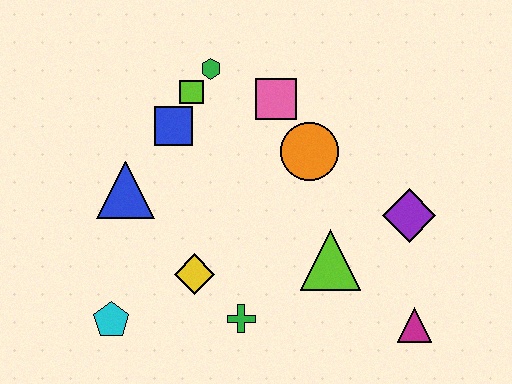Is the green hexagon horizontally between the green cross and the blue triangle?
Yes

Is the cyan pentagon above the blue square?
No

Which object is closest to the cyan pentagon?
The yellow diamond is closest to the cyan pentagon.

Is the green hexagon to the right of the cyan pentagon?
Yes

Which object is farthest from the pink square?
The cyan pentagon is farthest from the pink square.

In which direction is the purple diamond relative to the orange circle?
The purple diamond is to the right of the orange circle.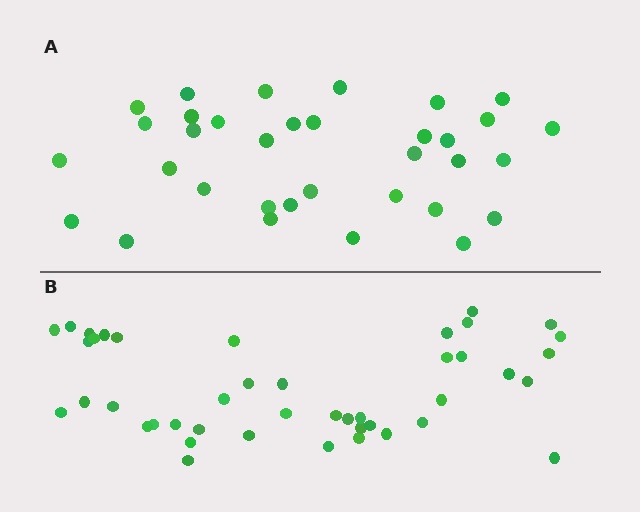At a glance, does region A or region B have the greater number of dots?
Region B (the bottom region) has more dots.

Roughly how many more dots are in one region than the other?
Region B has roughly 8 or so more dots than region A.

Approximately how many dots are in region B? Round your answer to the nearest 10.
About 40 dots. (The exact count is 43, which rounds to 40.)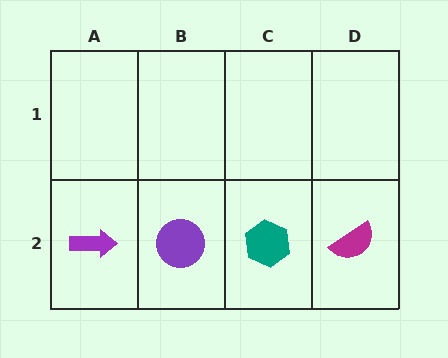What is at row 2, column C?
A teal hexagon.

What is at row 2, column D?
A magenta semicircle.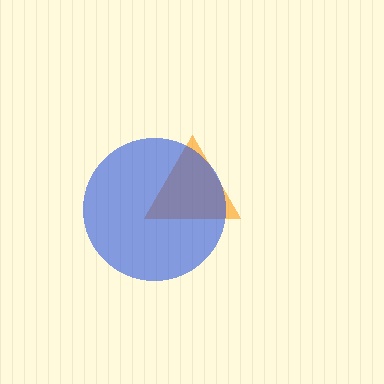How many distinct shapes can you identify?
There are 2 distinct shapes: an orange triangle, a blue circle.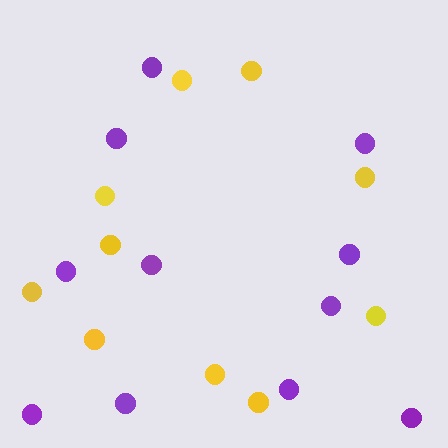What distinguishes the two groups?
There are 2 groups: one group of yellow circles (10) and one group of purple circles (11).